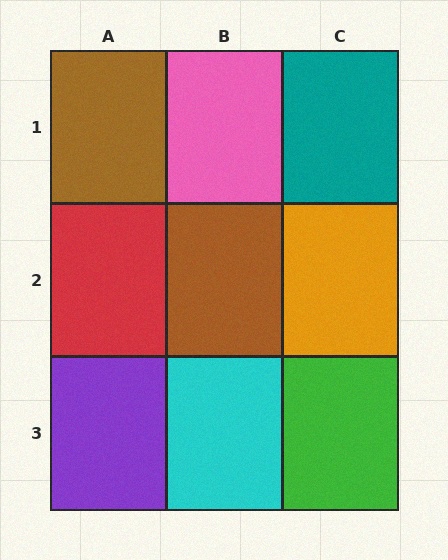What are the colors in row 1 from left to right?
Brown, pink, teal.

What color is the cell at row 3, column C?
Green.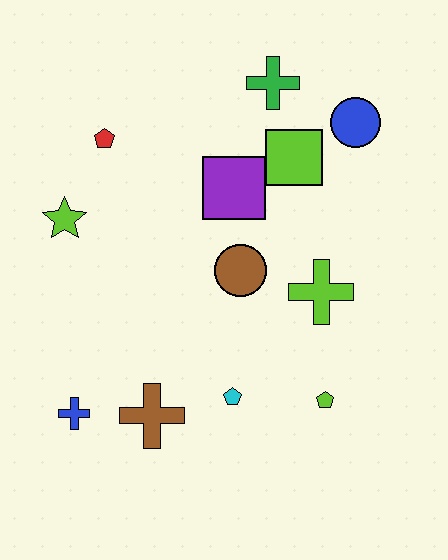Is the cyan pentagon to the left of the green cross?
Yes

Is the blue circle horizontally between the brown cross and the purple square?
No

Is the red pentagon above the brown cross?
Yes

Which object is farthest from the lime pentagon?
The red pentagon is farthest from the lime pentagon.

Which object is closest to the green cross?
The lime square is closest to the green cross.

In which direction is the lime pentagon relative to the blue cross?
The lime pentagon is to the right of the blue cross.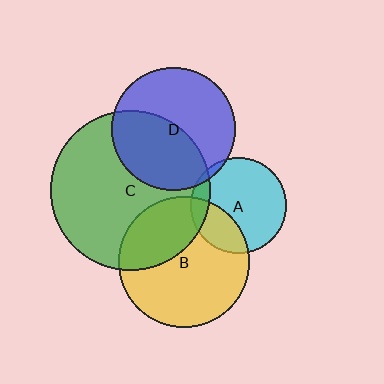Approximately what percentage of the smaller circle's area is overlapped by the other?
Approximately 35%.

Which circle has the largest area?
Circle C (green).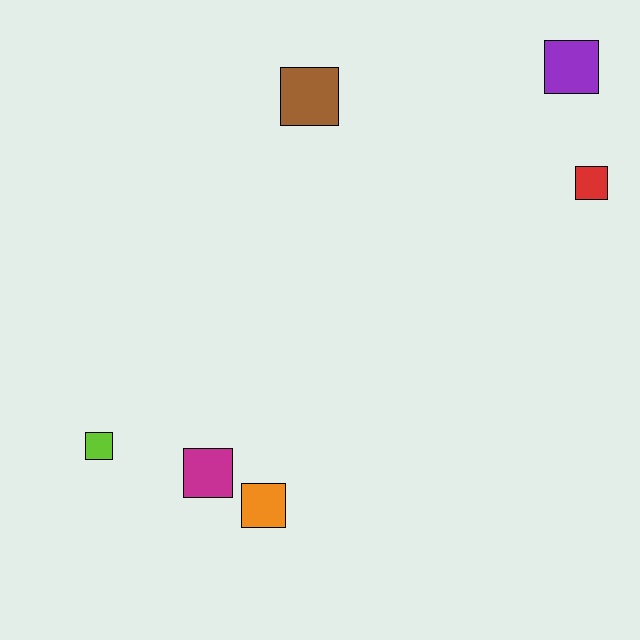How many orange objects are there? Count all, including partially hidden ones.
There is 1 orange object.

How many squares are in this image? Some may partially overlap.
There are 6 squares.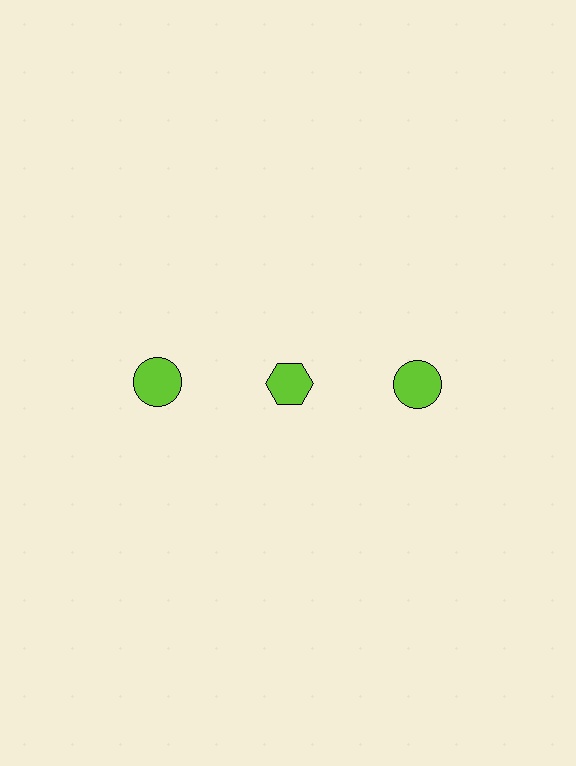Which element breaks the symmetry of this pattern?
The lime hexagon in the top row, second from left column breaks the symmetry. All other shapes are lime circles.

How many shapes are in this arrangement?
There are 3 shapes arranged in a grid pattern.